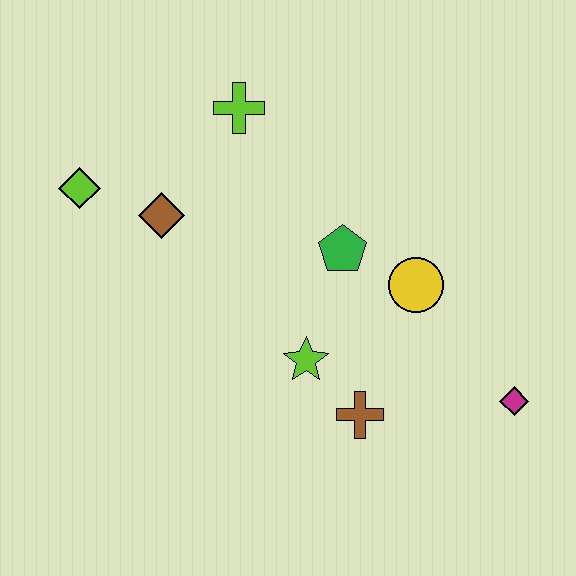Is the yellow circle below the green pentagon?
Yes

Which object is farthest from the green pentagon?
The lime diamond is farthest from the green pentagon.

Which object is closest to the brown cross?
The lime star is closest to the brown cross.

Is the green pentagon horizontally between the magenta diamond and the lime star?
Yes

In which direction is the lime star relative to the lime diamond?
The lime star is to the right of the lime diamond.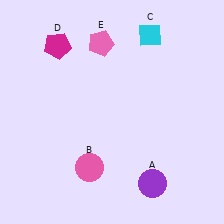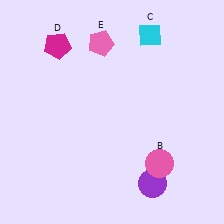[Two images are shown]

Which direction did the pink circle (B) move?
The pink circle (B) moved right.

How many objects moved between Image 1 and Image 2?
1 object moved between the two images.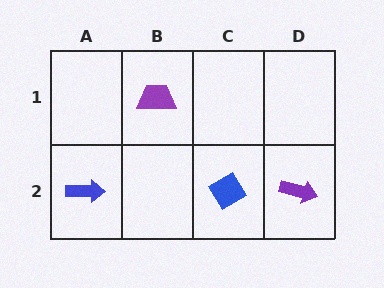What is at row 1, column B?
A purple trapezoid.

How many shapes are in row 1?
1 shape.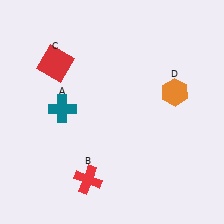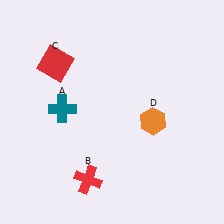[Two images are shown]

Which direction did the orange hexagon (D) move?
The orange hexagon (D) moved down.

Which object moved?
The orange hexagon (D) moved down.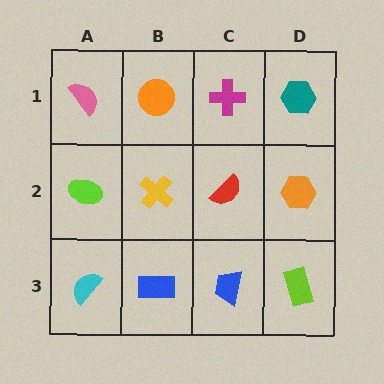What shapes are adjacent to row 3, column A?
A lime ellipse (row 2, column A), a blue rectangle (row 3, column B).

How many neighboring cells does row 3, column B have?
3.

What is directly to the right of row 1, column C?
A teal hexagon.